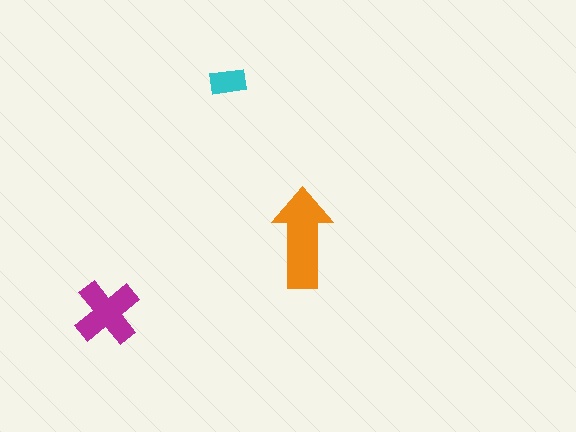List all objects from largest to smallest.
The orange arrow, the magenta cross, the cyan rectangle.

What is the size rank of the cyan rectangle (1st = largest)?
3rd.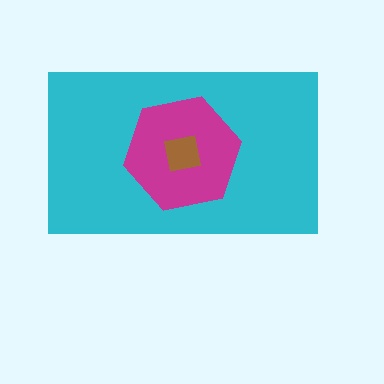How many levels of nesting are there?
3.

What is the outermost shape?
The cyan rectangle.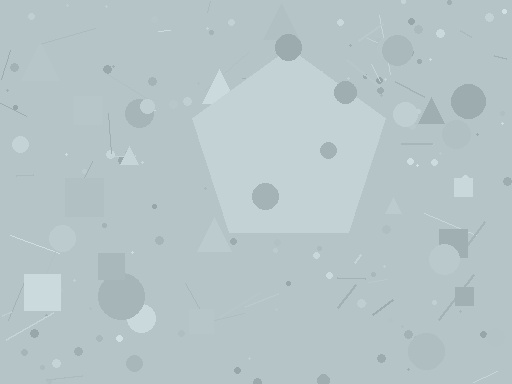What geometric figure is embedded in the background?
A pentagon is embedded in the background.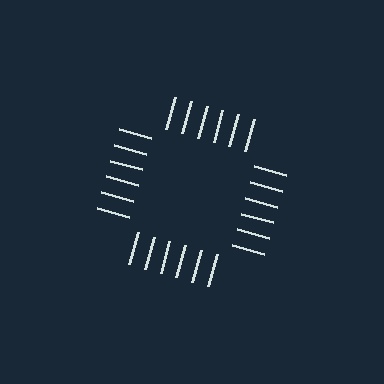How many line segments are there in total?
24 — 6 along each of the 4 edges.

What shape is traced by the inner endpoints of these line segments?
An illusory square — the line segments terminate on its edges but no continuous stroke is drawn.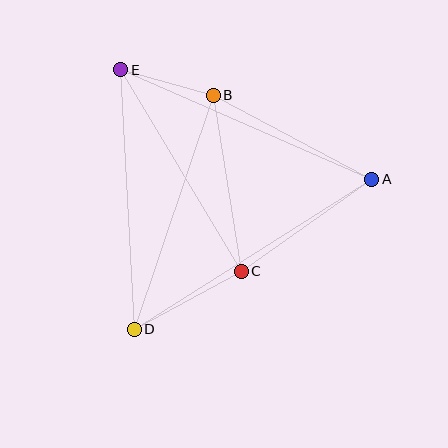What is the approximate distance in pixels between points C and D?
The distance between C and D is approximately 122 pixels.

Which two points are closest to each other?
Points B and E are closest to each other.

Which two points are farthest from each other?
Points A and D are farthest from each other.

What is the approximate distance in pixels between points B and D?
The distance between B and D is approximately 247 pixels.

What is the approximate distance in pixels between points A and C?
The distance between A and C is approximately 160 pixels.